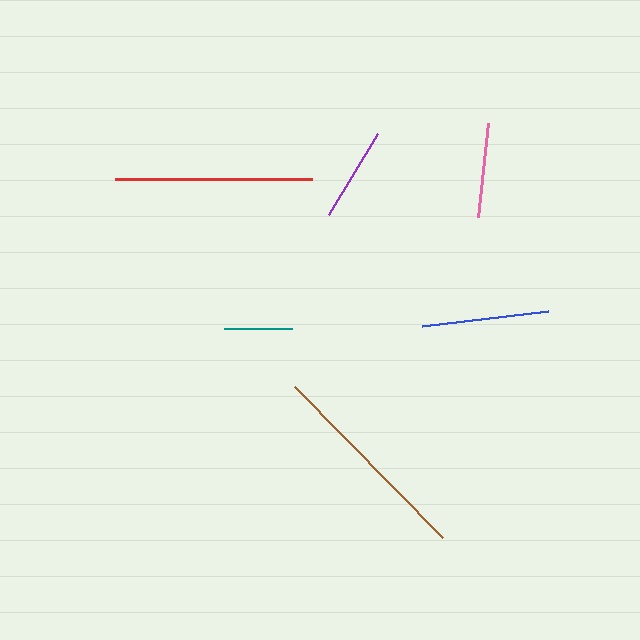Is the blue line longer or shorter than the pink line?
The blue line is longer than the pink line.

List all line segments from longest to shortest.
From longest to shortest: brown, red, blue, pink, purple, teal.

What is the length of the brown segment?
The brown segment is approximately 210 pixels long.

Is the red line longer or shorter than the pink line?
The red line is longer than the pink line.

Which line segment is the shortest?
The teal line is the shortest at approximately 68 pixels.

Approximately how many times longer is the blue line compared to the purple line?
The blue line is approximately 1.3 times the length of the purple line.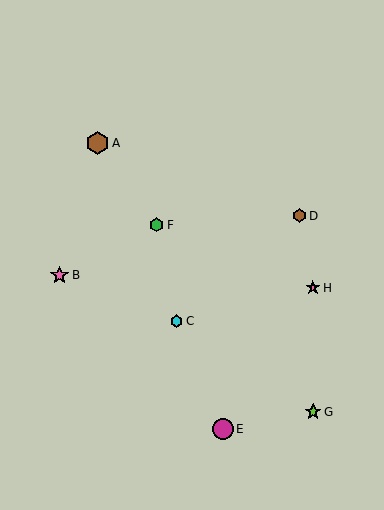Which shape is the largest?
The brown hexagon (labeled A) is the largest.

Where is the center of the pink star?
The center of the pink star is at (60, 275).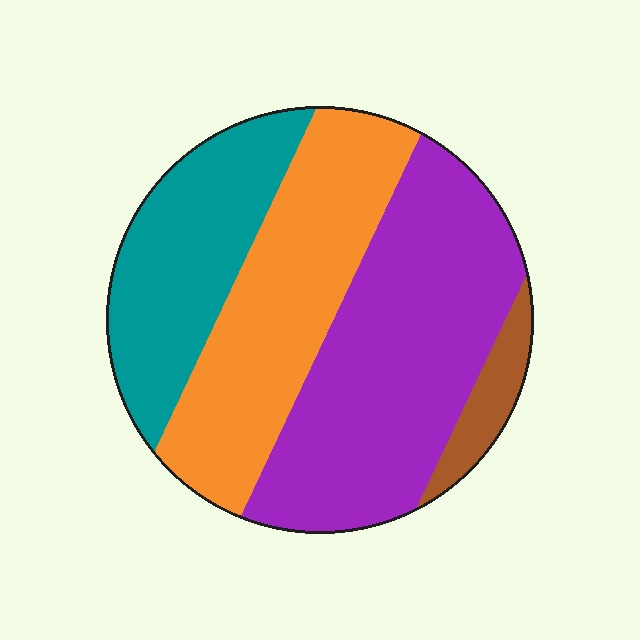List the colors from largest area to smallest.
From largest to smallest: purple, orange, teal, brown.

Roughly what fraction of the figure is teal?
Teal covers around 25% of the figure.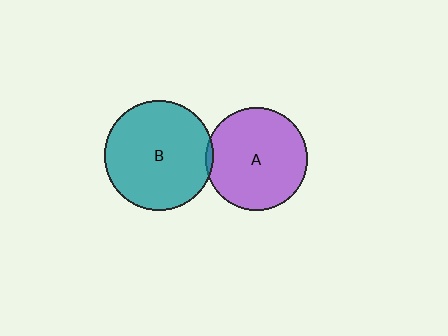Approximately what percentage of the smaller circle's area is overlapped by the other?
Approximately 5%.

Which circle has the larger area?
Circle B (teal).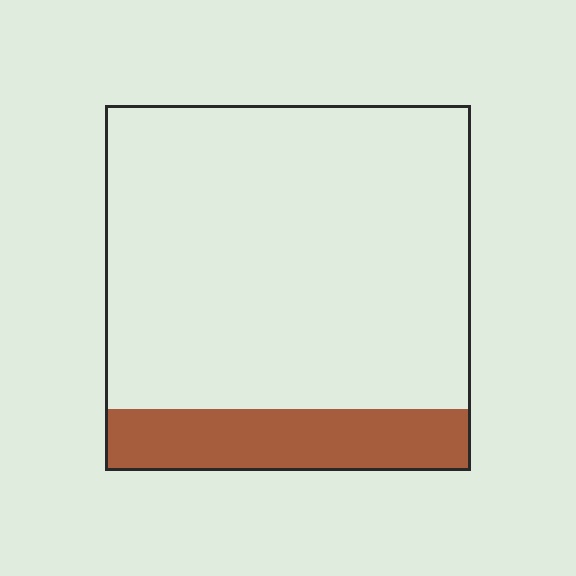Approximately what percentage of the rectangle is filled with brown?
Approximately 15%.